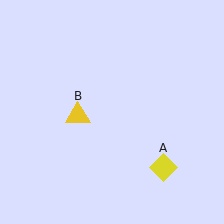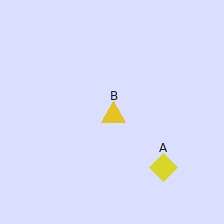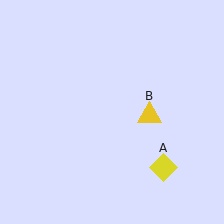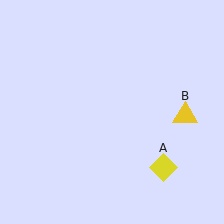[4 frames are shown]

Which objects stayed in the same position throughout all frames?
Yellow diamond (object A) remained stationary.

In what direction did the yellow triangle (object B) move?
The yellow triangle (object B) moved right.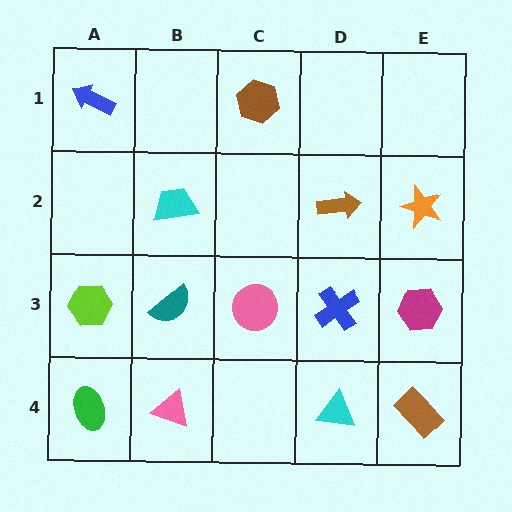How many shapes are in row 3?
5 shapes.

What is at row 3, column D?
A blue cross.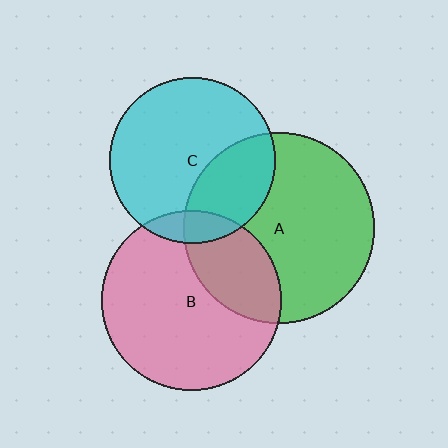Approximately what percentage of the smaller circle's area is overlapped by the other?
Approximately 10%.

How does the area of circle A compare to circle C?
Approximately 1.3 times.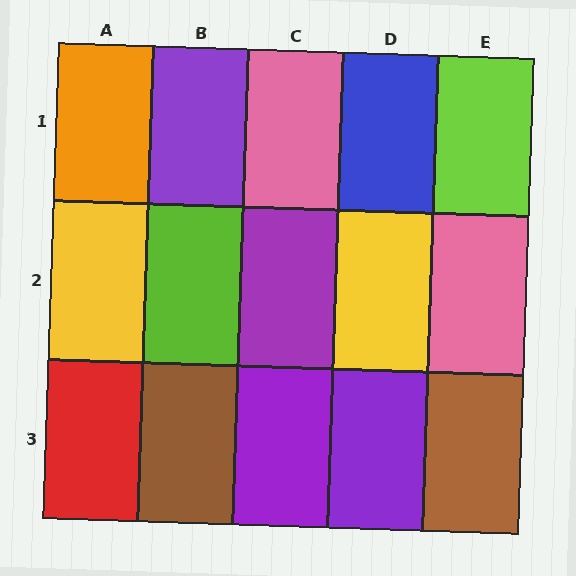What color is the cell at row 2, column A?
Yellow.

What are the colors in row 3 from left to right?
Red, brown, purple, purple, brown.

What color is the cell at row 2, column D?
Yellow.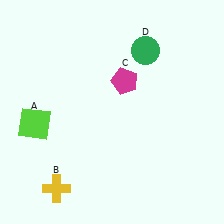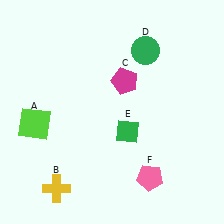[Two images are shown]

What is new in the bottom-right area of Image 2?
A pink pentagon (F) was added in the bottom-right area of Image 2.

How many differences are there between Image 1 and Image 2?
There are 2 differences between the two images.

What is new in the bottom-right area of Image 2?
A green diamond (E) was added in the bottom-right area of Image 2.